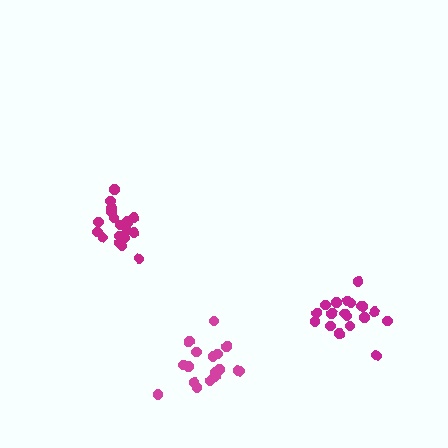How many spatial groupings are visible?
There are 3 spatial groupings.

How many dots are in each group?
Group 1: 17 dots, Group 2: 19 dots, Group 3: 19 dots (55 total).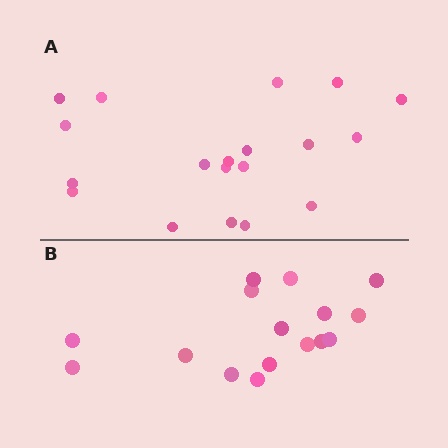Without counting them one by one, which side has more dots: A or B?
Region A (the top region) has more dots.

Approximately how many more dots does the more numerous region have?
Region A has just a few more — roughly 2 or 3 more dots than region B.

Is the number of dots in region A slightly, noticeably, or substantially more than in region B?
Region A has only slightly more — the two regions are fairly close. The ratio is roughly 1.2 to 1.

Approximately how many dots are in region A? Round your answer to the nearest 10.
About 20 dots. (The exact count is 19, which rounds to 20.)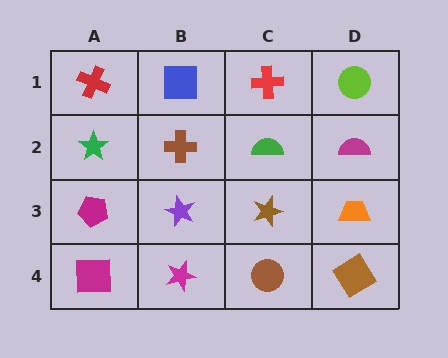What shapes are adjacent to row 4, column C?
A brown star (row 3, column C), a magenta star (row 4, column B), a brown diamond (row 4, column D).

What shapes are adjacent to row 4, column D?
An orange trapezoid (row 3, column D), a brown circle (row 4, column C).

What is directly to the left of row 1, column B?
A red cross.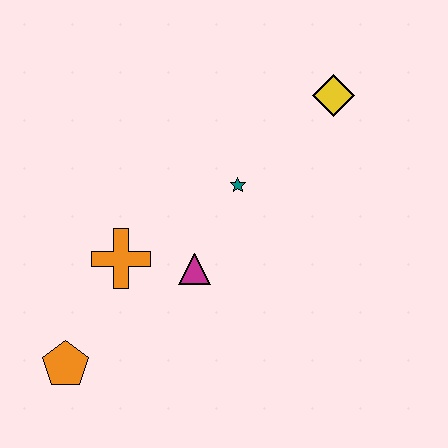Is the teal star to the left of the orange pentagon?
No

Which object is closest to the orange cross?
The magenta triangle is closest to the orange cross.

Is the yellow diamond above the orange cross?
Yes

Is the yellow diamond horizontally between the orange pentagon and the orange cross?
No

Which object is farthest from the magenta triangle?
The yellow diamond is farthest from the magenta triangle.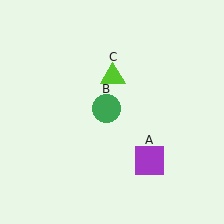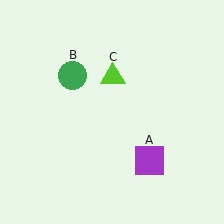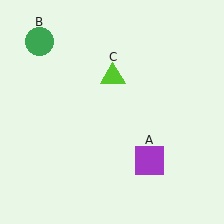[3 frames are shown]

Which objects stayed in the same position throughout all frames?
Purple square (object A) and lime triangle (object C) remained stationary.